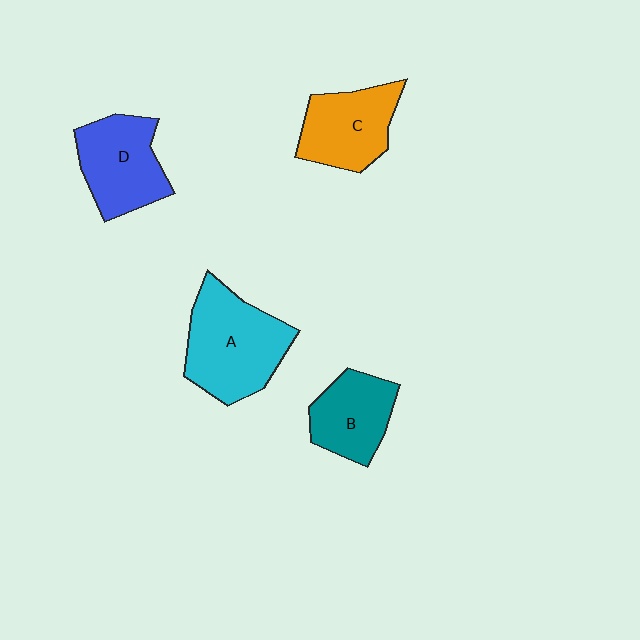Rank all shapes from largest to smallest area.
From largest to smallest: A (cyan), D (blue), C (orange), B (teal).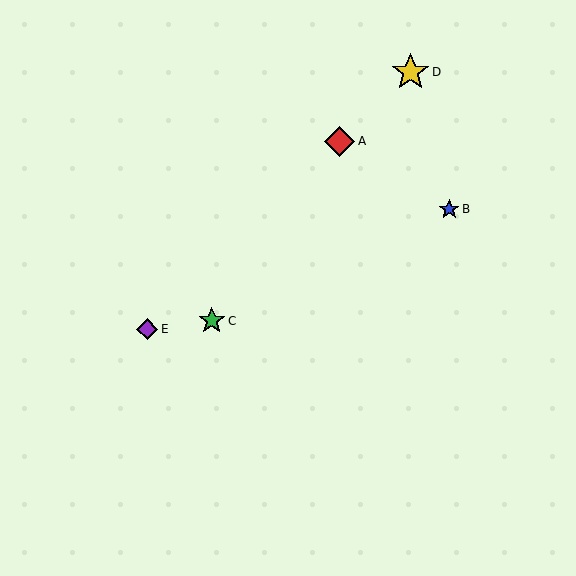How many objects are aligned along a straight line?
3 objects (A, D, E) are aligned along a straight line.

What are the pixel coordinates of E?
Object E is at (147, 329).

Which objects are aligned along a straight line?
Objects A, D, E are aligned along a straight line.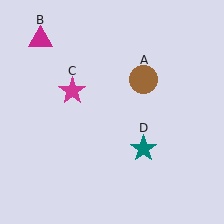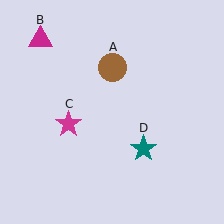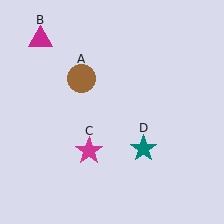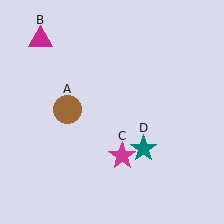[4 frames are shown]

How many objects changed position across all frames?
2 objects changed position: brown circle (object A), magenta star (object C).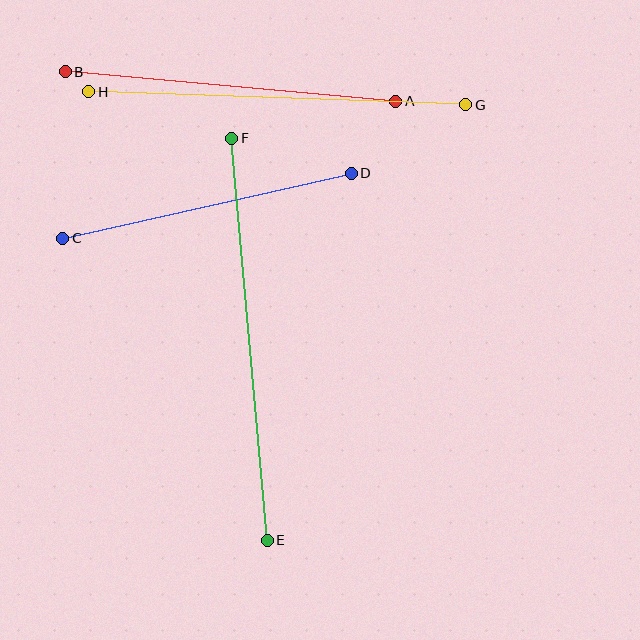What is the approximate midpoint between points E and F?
The midpoint is at approximately (250, 339) pixels.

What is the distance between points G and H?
The distance is approximately 377 pixels.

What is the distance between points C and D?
The distance is approximately 296 pixels.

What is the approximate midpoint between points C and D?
The midpoint is at approximately (207, 206) pixels.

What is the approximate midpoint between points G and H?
The midpoint is at approximately (277, 98) pixels.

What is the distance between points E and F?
The distance is approximately 403 pixels.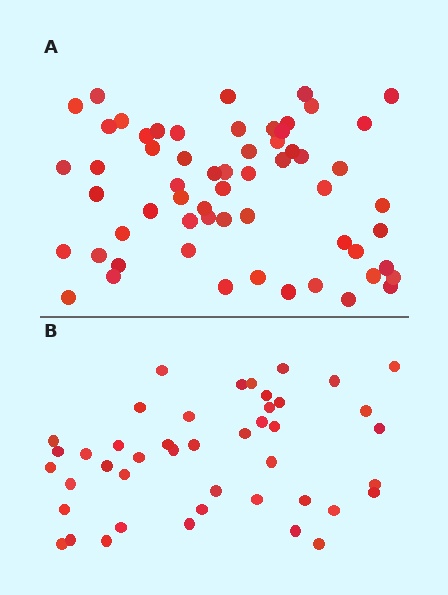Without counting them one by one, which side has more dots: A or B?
Region A (the top region) has more dots.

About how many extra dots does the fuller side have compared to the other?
Region A has approximately 15 more dots than region B.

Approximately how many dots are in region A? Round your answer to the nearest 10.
About 60 dots.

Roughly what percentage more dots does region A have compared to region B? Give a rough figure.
About 35% more.